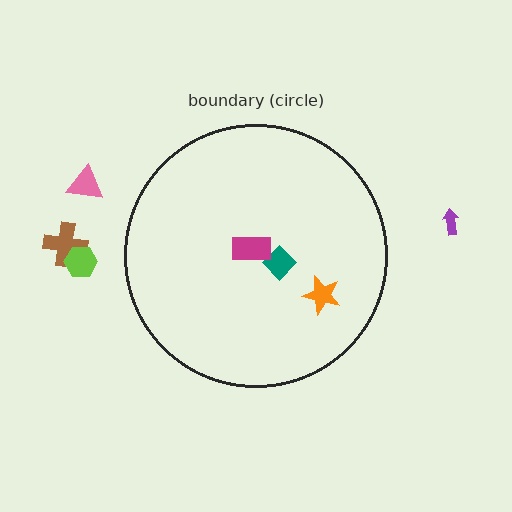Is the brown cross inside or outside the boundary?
Outside.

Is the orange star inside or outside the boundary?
Inside.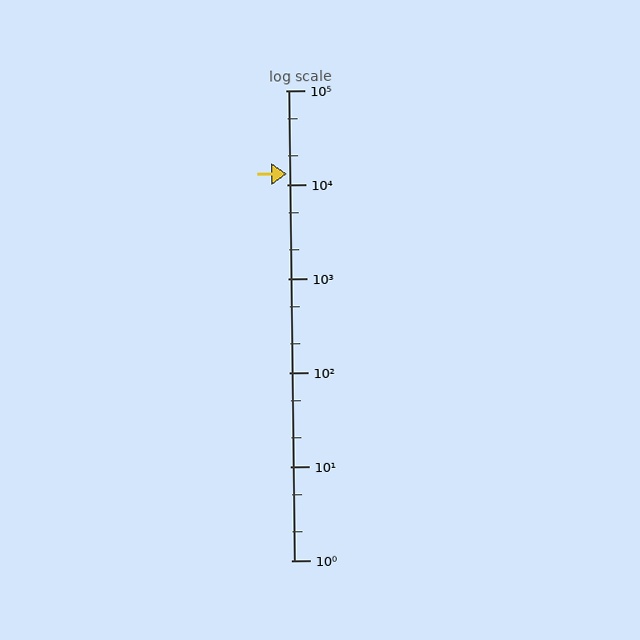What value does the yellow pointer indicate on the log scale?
The pointer indicates approximately 13000.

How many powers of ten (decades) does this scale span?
The scale spans 5 decades, from 1 to 100000.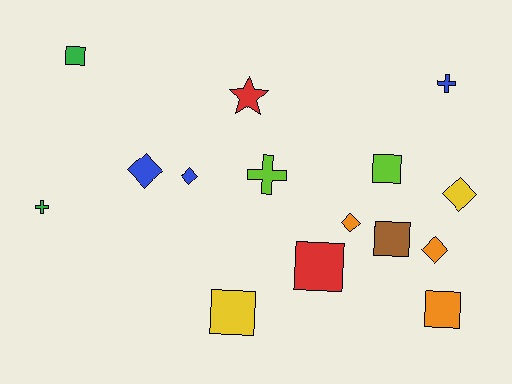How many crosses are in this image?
There are 3 crosses.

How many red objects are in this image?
There are 2 red objects.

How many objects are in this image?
There are 15 objects.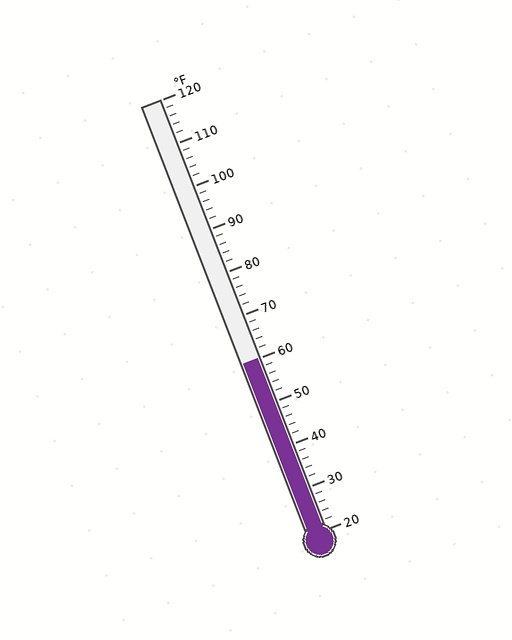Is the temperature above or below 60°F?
The temperature is at 60°F.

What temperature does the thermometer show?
The thermometer shows approximately 60°F.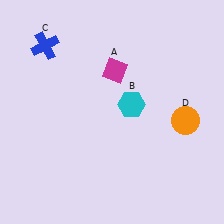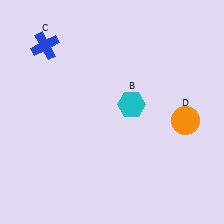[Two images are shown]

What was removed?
The magenta diamond (A) was removed in Image 2.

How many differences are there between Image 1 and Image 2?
There is 1 difference between the two images.